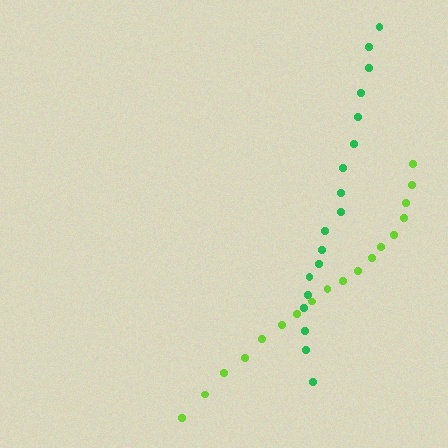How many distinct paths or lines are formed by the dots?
There are 2 distinct paths.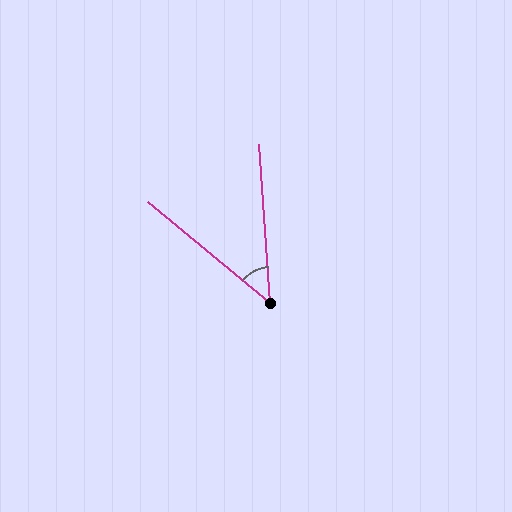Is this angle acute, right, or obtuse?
It is acute.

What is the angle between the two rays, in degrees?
Approximately 47 degrees.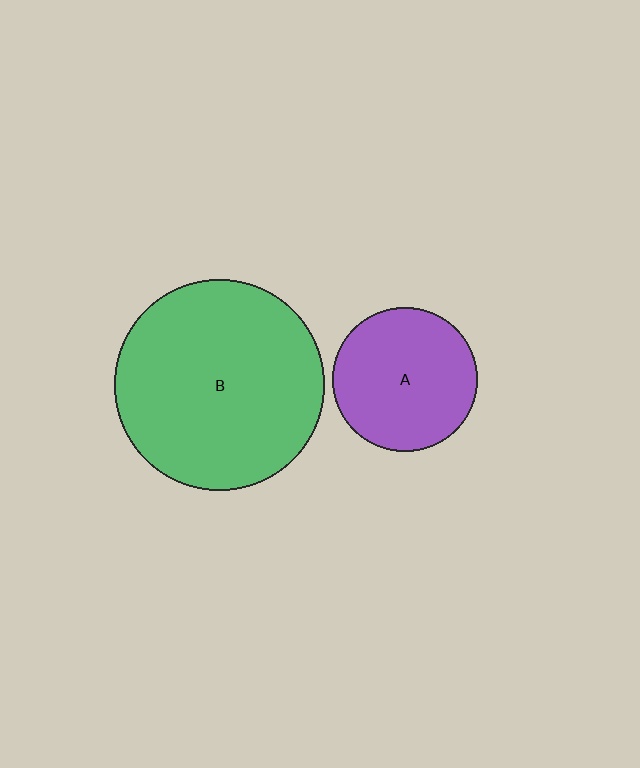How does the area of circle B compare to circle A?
Approximately 2.1 times.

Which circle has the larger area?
Circle B (green).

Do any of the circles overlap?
No, none of the circles overlap.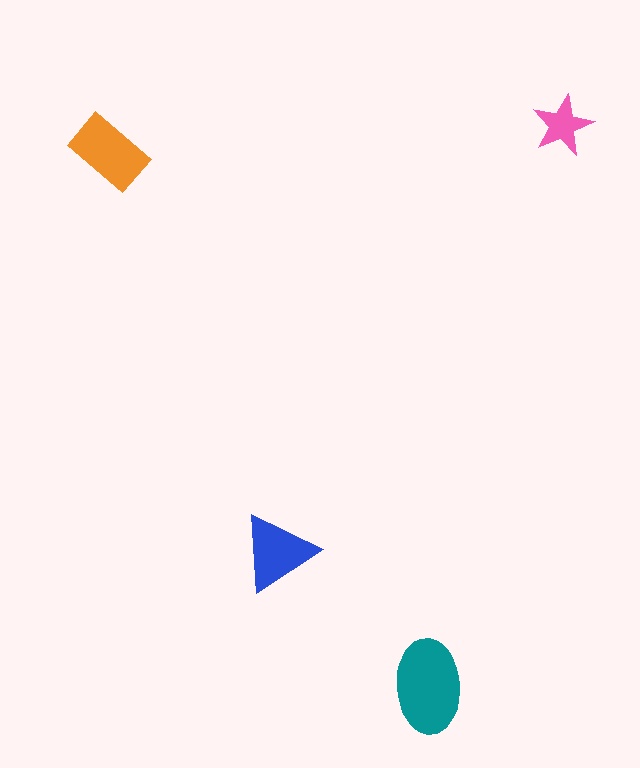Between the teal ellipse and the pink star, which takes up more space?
The teal ellipse.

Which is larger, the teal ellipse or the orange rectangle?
The teal ellipse.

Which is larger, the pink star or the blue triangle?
The blue triangle.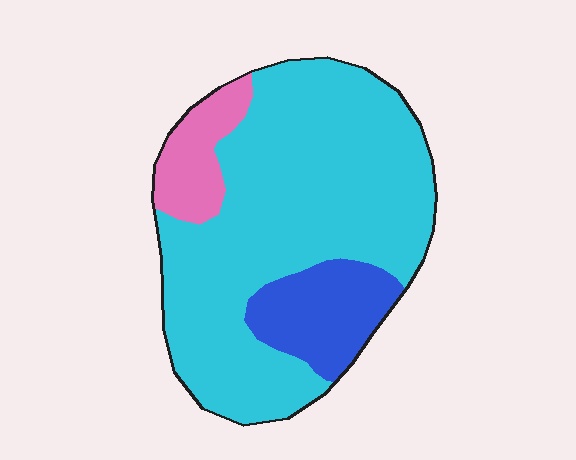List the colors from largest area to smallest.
From largest to smallest: cyan, blue, pink.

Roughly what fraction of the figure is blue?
Blue takes up about one sixth (1/6) of the figure.